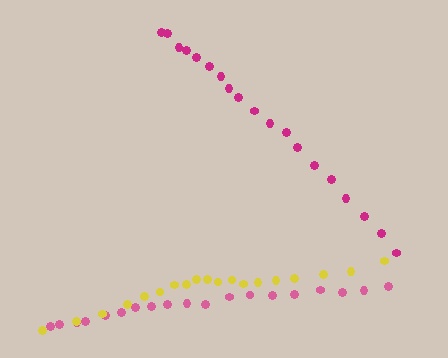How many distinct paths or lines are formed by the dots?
There are 3 distinct paths.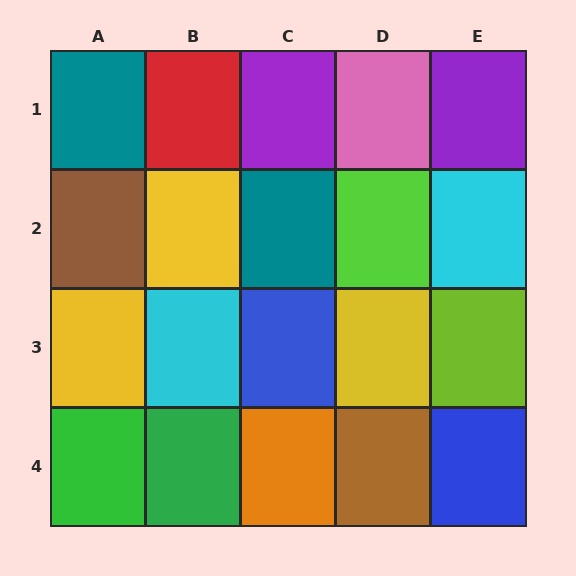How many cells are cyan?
2 cells are cyan.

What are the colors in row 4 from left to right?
Green, green, orange, brown, blue.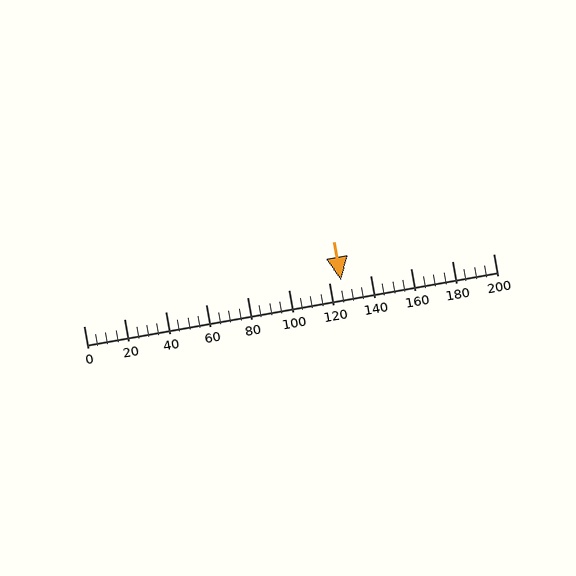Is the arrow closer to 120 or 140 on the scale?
The arrow is closer to 120.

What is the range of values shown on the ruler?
The ruler shows values from 0 to 200.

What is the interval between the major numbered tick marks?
The major tick marks are spaced 20 units apart.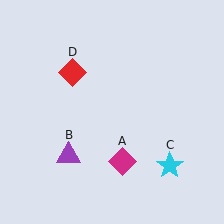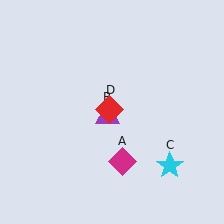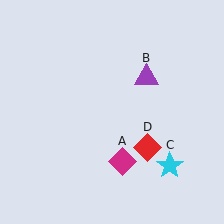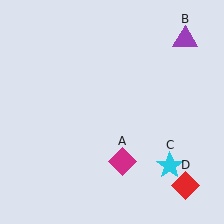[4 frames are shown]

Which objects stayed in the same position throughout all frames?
Magenta diamond (object A) and cyan star (object C) remained stationary.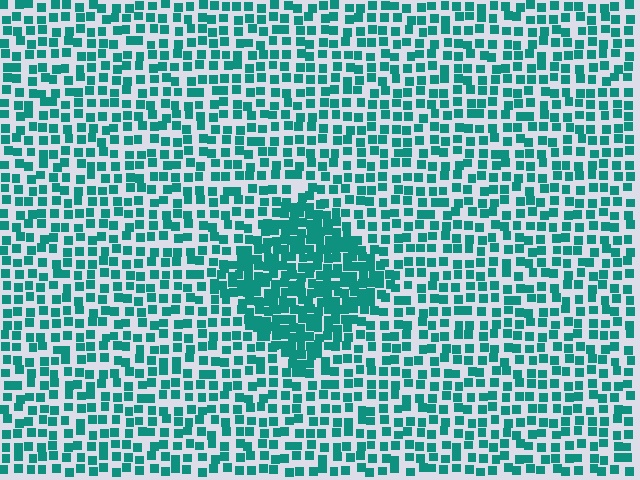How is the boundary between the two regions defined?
The boundary is defined by a change in element density (approximately 1.9x ratio). All elements are the same color, size, and shape.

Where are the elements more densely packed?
The elements are more densely packed inside the diamond boundary.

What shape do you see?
I see a diamond.